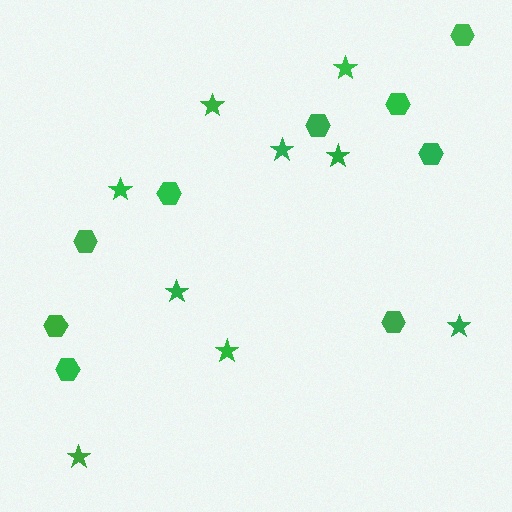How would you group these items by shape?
There are 2 groups: one group of stars (9) and one group of hexagons (9).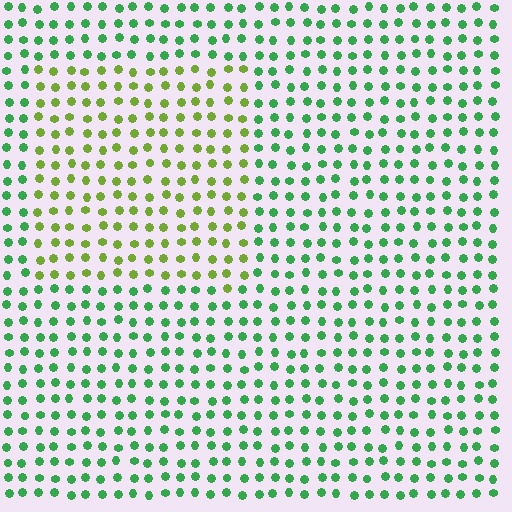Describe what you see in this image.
The image is filled with small green elements in a uniform arrangement. A rectangle-shaped region is visible where the elements are tinted to a slightly different hue, forming a subtle color boundary.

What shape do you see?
I see a rectangle.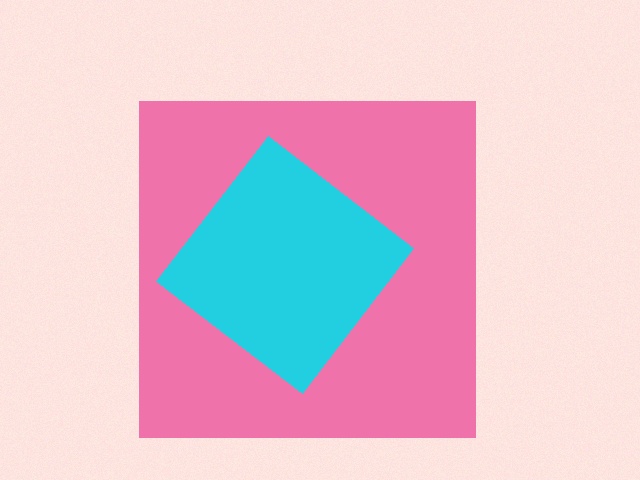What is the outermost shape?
The pink square.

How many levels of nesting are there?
2.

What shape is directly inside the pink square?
The cyan diamond.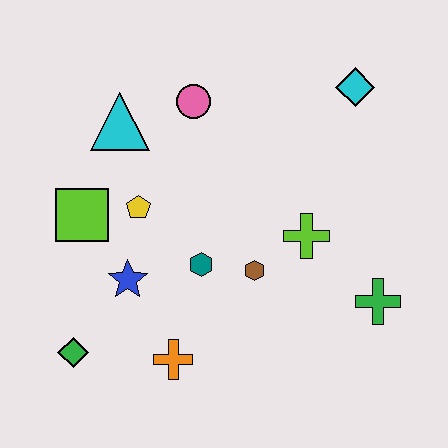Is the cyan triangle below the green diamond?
No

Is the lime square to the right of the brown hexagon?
No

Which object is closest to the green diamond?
The blue star is closest to the green diamond.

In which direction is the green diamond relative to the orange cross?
The green diamond is to the left of the orange cross.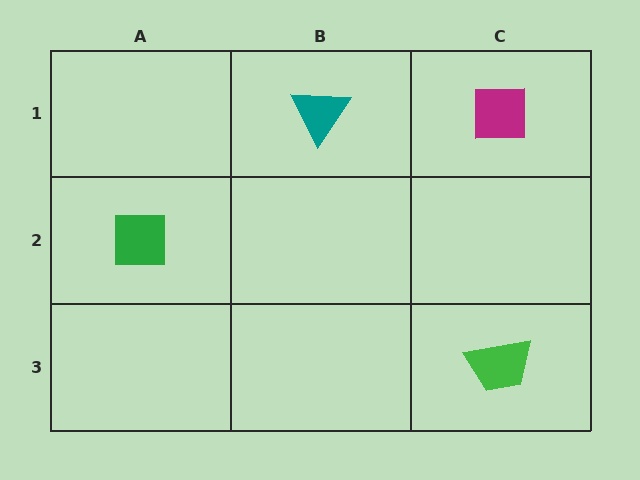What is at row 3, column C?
A green trapezoid.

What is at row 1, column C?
A magenta square.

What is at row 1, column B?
A teal triangle.